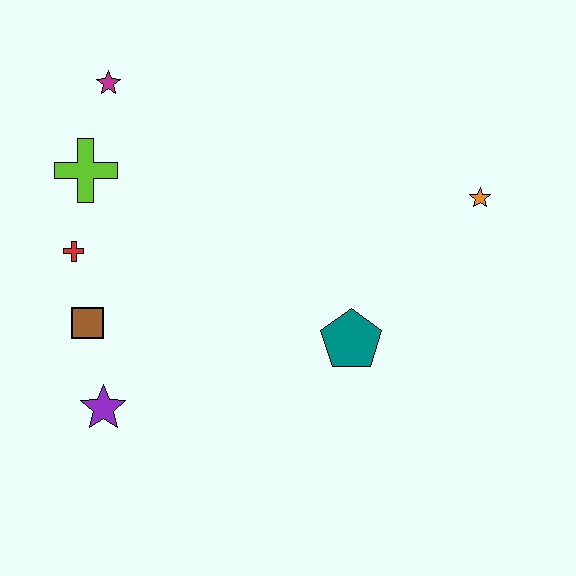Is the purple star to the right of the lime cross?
Yes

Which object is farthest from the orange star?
The purple star is farthest from the orange star.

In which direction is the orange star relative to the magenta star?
The orange star is to the right of the magenta star.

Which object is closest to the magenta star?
The lime cross is closest to the magenta star.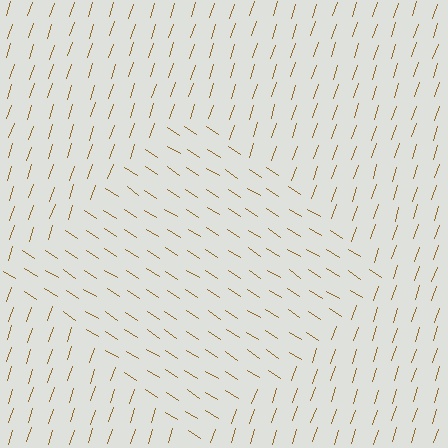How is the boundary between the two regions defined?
The boundary is defined purely by a change in line orientation (approximately 76 degrees difference). All lines are the same color and thickness.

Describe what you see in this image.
The image is filled with small brown line segments. A diamond region in the image has lines oriented differently from the surrounding lines, creating a visible texture boundary.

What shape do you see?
I see a diamond.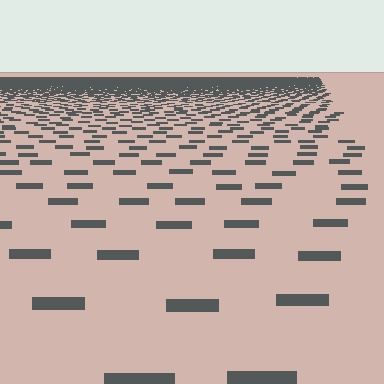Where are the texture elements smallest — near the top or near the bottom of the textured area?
Near the top.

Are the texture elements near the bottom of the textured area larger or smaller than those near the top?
Larger. Near the bottom, elements are closer to the viewer and appear at a bigger on-screen size.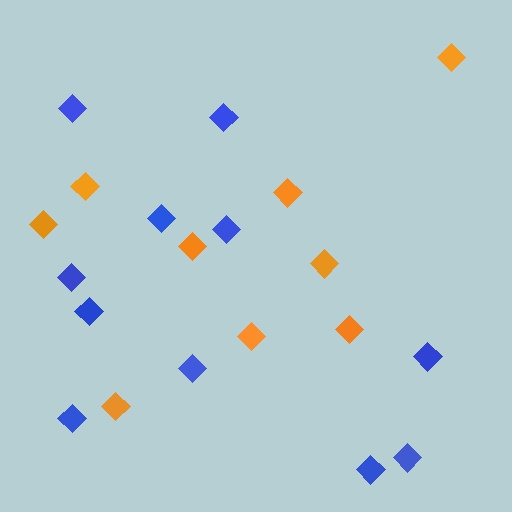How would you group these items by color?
There are 2 groups: one group of orange diamonds (9) and one group of blue diamonds (11).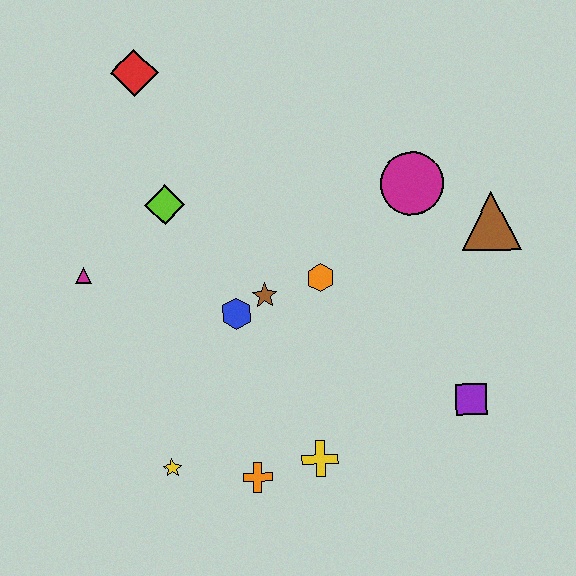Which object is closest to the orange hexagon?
The brown star is closest to the orange hexagon.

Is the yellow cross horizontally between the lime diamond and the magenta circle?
Yes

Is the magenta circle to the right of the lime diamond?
Yes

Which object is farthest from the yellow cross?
The red diamond is farthest from the yellow cross.